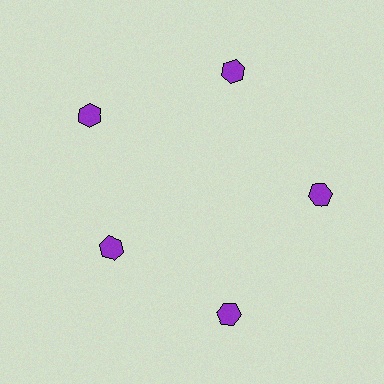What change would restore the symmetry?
The symmetry would be restored by moving it outward, back onto the ring so that all 5 hexagons sit at equal angles and equal distance from the center.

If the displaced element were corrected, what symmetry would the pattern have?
It would have 5-fold rotational symmetry — the pattern would map onto itself every 72 degrees.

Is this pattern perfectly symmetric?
No. The 5 purple hexagons are arranged in a ring, but one element near the 8 o'clock position is pulled inward toward the center, breaking the 5-fold rotational symmetry.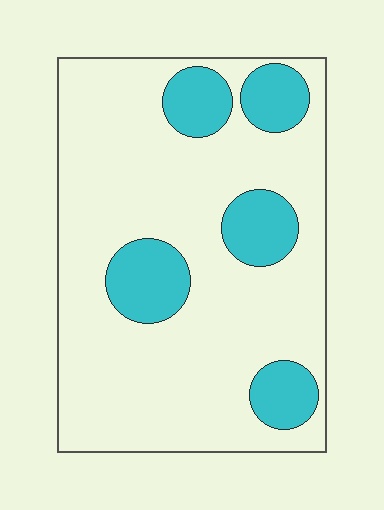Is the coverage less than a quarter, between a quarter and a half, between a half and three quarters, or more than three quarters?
Less than a quarter.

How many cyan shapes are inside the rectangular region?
5.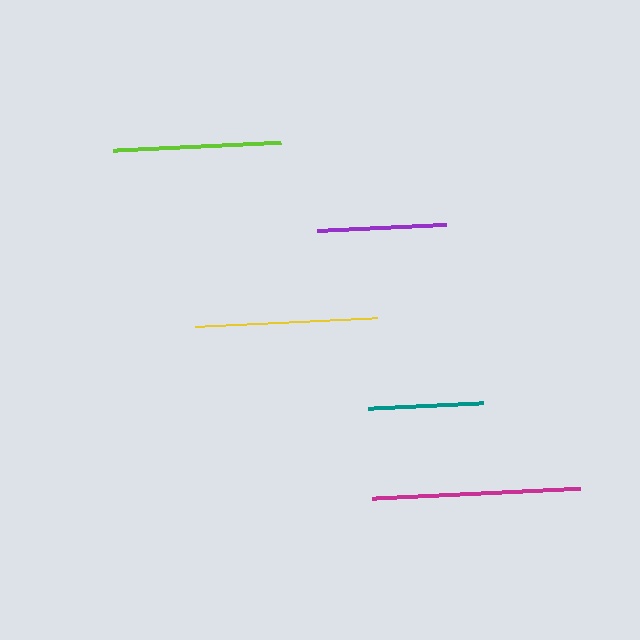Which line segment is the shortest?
The teal line is the shortest at approximately 115 pixels.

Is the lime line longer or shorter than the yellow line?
The yellow line is longer than the lime line.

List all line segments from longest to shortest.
From longest to shortest: magenta, yellow, lime, purple, teal.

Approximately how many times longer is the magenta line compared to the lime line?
The magenta line is approximately 1.2 times the length of the lime line.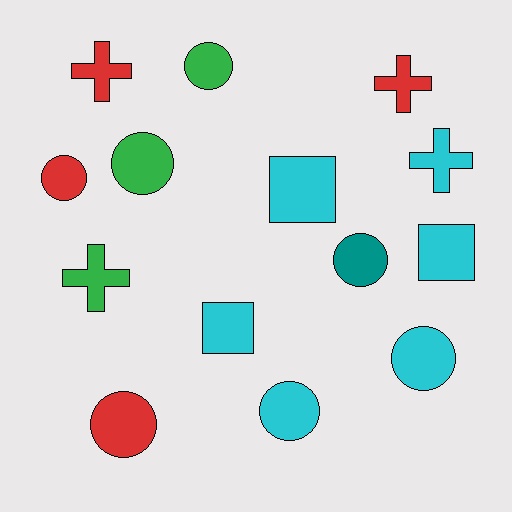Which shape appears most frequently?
Circle, with 7 objects.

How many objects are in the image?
There are 14 objects.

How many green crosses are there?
There is 1 green cross.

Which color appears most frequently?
Cyan, with 6 objects.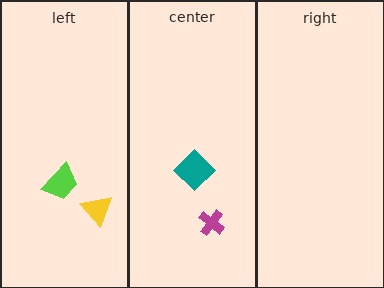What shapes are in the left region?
The lime trapezoid, the yellow triangle.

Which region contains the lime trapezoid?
The left region.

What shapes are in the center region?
The teal diamond, the magenta cross.